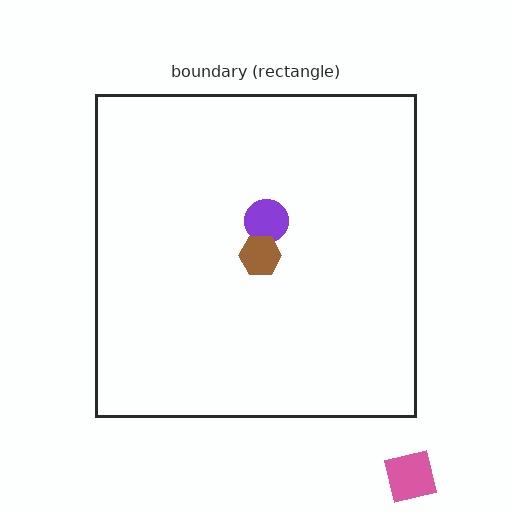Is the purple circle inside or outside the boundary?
Inside.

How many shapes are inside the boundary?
2 inside, 1 outside.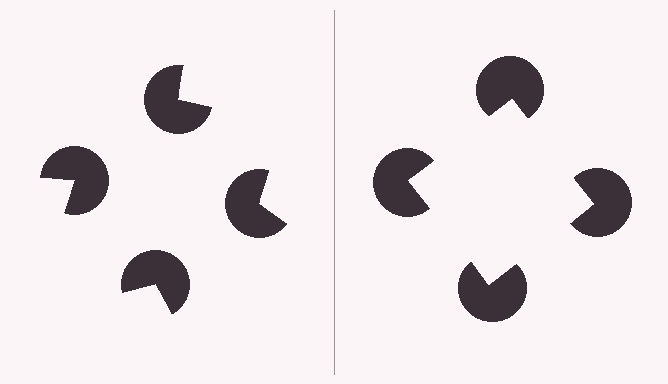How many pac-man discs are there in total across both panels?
8 — 4 on each side.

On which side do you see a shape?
An illusory square appears on the right side. On the left side the wedge cuts are rotated, so no coherent shape forms.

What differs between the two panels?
The pac-man discs are positioned identically on both sides; only the wedge orientations differ. On the right they align to a square; on the left they are misaligned.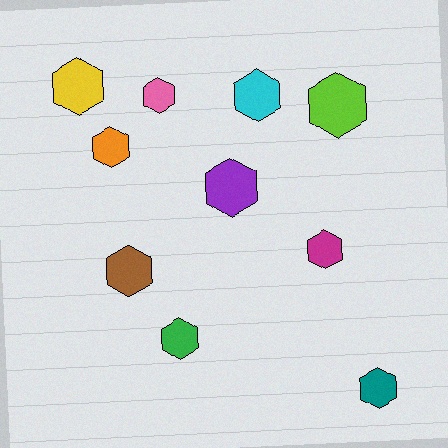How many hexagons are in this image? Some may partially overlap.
There are 10 hexagons.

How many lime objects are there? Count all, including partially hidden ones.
There is 1 lime object.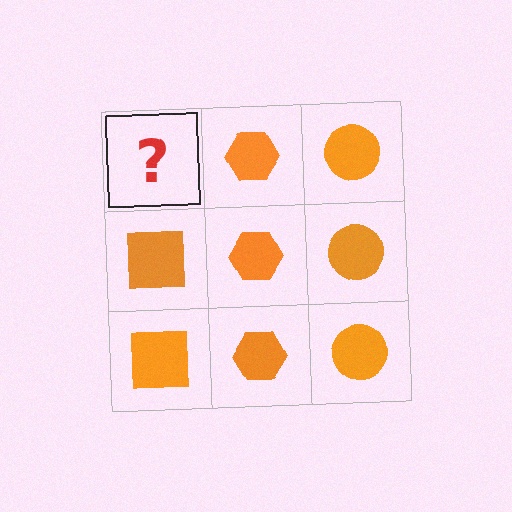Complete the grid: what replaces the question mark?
The question mark should be replaced with an orange square.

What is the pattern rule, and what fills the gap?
The rule is that each column has a consistent shape. The gap should be filled with an orange square.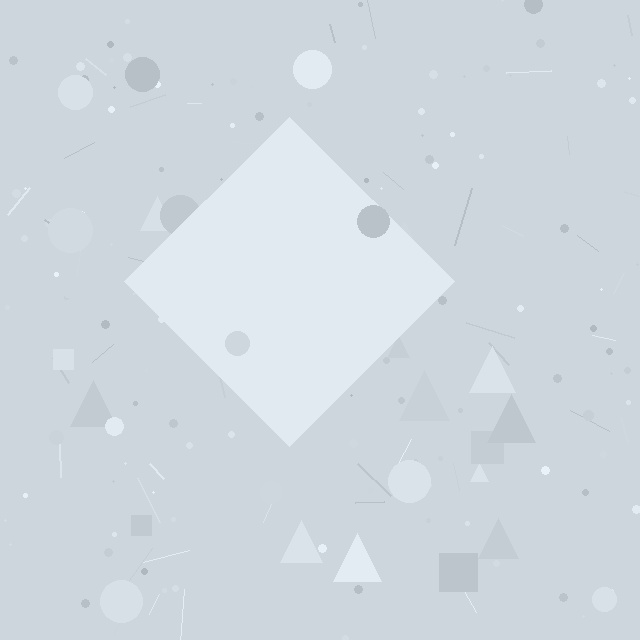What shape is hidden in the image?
A diamond is hidden in the image.